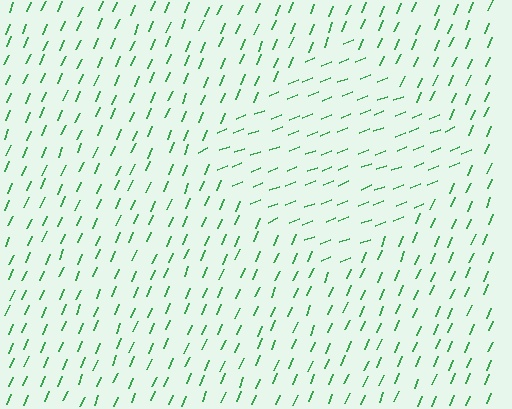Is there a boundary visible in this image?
Yes, there is a texture boundary formed by a change in line orientation.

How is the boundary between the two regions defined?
The boundary is defined purely by a change in line orientation (approximately 45 degrees difference). All lines are the same color and thickness.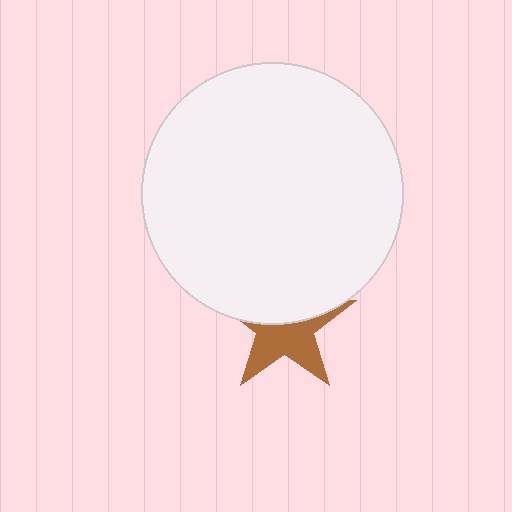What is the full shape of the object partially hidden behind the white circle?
The partially hidden object is a brown star.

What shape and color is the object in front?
The object in front is a white circle.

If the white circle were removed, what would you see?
You would see the complete brown star.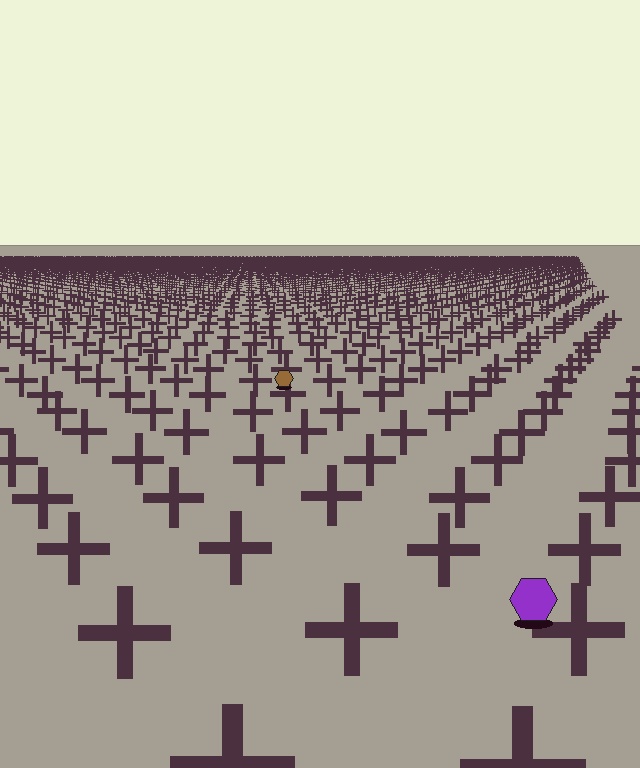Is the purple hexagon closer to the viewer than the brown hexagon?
Yes. The purple hexagon is closer — you can tell from the texture gradient: the ground texture is coarser near it.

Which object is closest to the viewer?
The purple hexagon is closest. The texture marks near it are larger and more spread out.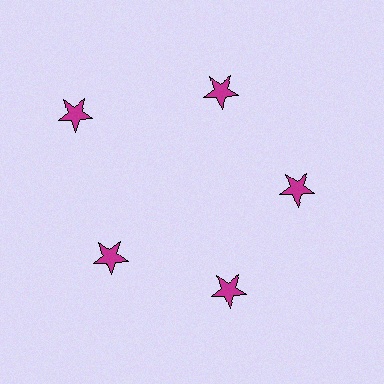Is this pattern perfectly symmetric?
No. The 5 magenta stars are arranged in a ring, but one element near the 10 o'clock position is pushed outward from the center, breaking the 5-fold rotational symmetry.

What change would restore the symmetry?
The symmetry would be restored by moving it inward, back onto the ring so that all 5 stars sit at equal angles and equal distance from the center.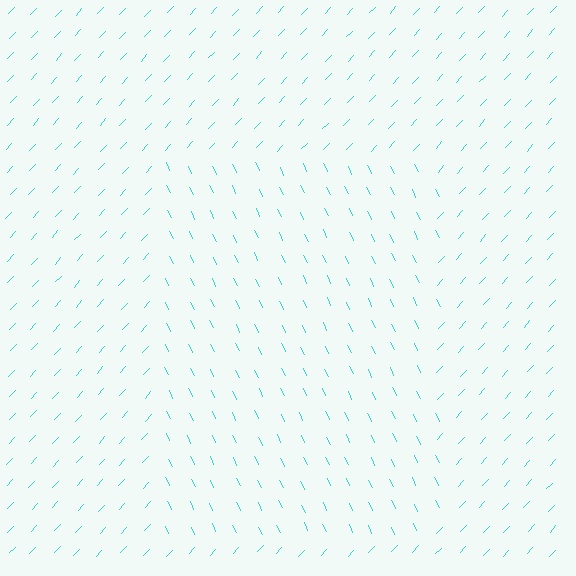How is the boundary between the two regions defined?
The boundary is defined purely by a change in line orientation (approximately 69 degrees difference). All lines are the same color and thickness.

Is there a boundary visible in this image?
Yes, there is a texture boundary formed by a change in line orientation.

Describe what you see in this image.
The image is filled with small cyan line segments. A rectangle region in the image has lines oriented differently from the surrounding lines, creating a visible texture boundary.